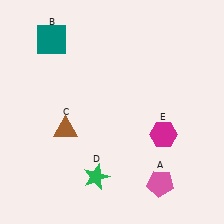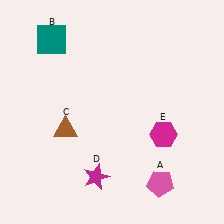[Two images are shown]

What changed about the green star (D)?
In Image 1, D is green. In Image 2, it changed to magenta.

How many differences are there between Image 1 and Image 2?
There is 1 difference between the two images.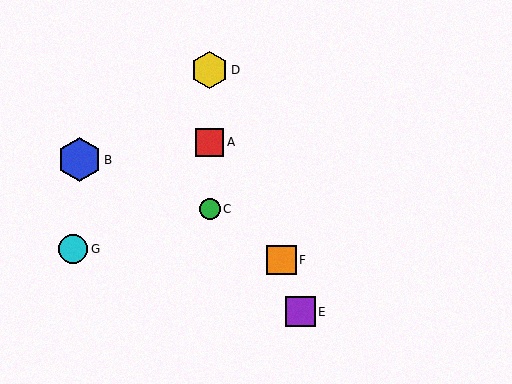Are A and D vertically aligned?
Yes, both are at x≈210.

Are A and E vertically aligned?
No, A is at x≈210 and E is at x≈300.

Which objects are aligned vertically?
Objects A, C, D are aligned vertically.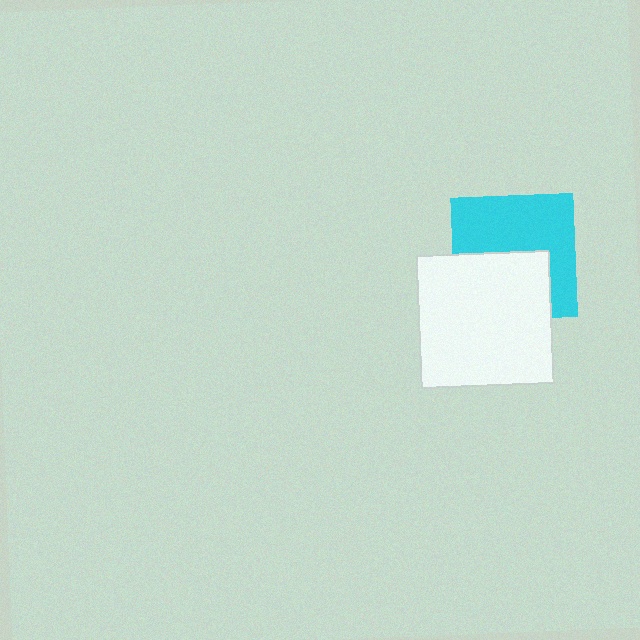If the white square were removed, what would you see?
You would see the complete cyan square.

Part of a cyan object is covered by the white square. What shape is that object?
It is a square.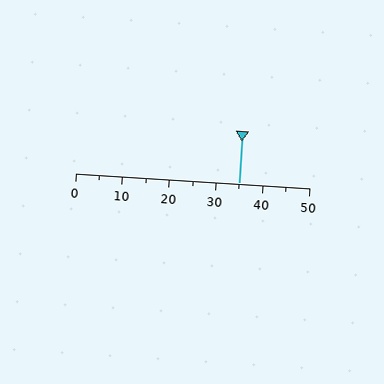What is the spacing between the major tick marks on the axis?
The major ticks are spaced 10 apart.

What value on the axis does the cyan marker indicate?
The marker indicates approximately 35.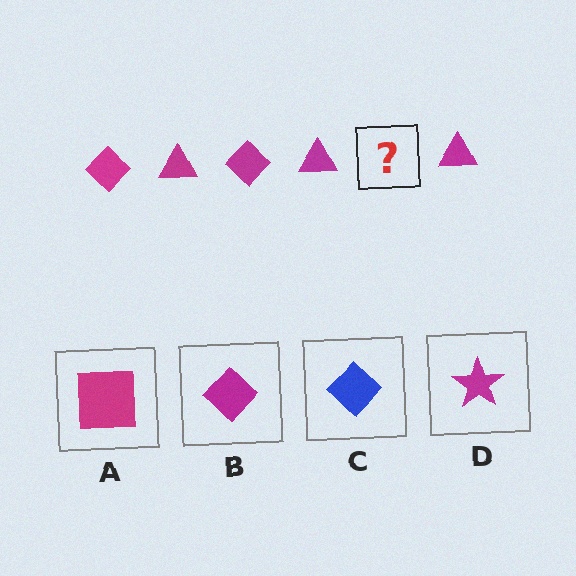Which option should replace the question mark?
Option B.